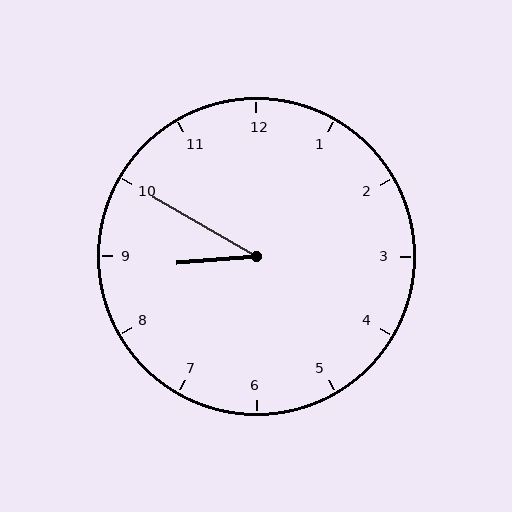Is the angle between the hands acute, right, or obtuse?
It is acute.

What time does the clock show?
8:50.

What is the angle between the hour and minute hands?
Approximately 35 degrees.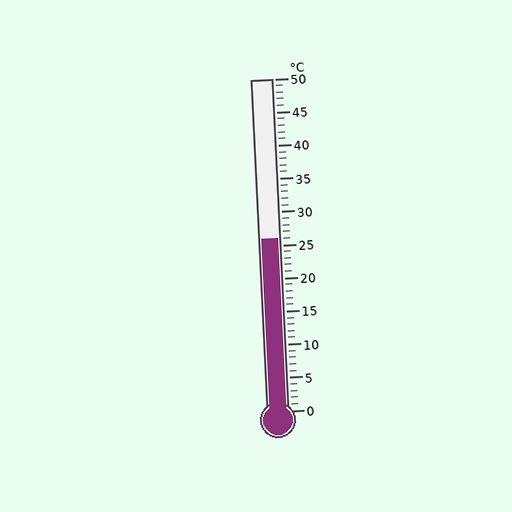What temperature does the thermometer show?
The thermometer shows approximately 26°C.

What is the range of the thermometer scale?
The thermometer scale ranges from 0°C to 50°C.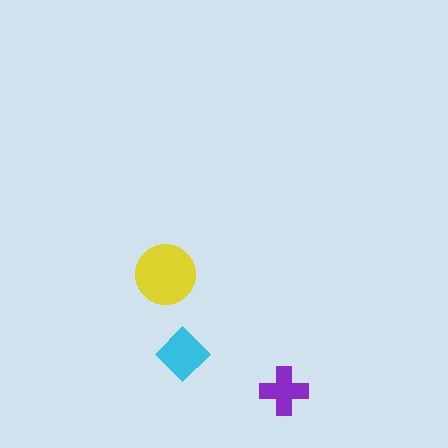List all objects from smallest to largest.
The purple cross, the cyan diamond, the yellow circle.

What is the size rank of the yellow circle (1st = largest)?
1st.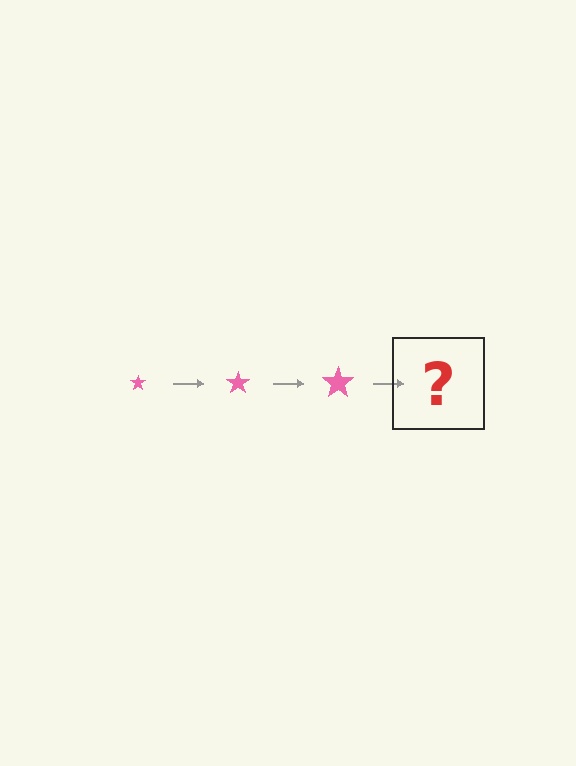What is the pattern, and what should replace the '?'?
The pattern is that the star gets progressively larger each step. The '?' should be a pink star, larger than the previous one.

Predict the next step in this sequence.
The next step is a pink star, larger than the previous one.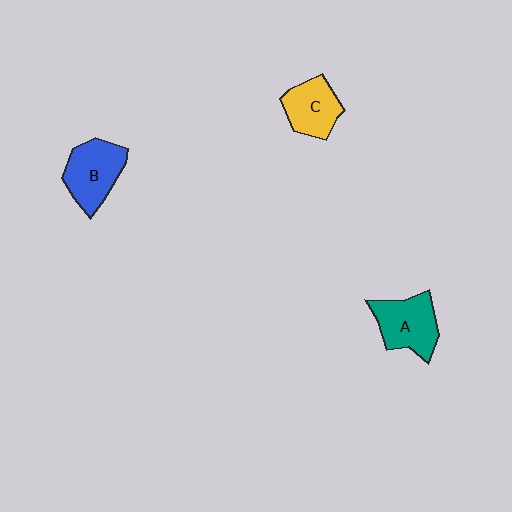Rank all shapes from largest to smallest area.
From largest to smallest: B (blue), A (teal), C (yellow).